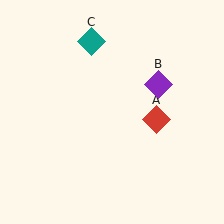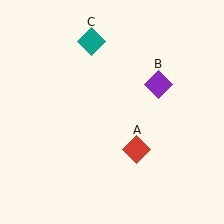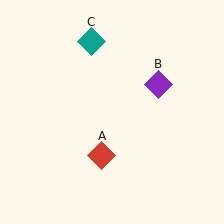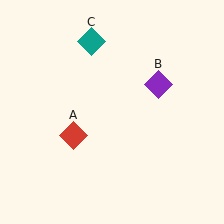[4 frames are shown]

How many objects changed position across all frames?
1 object changed position: red diamond (object A).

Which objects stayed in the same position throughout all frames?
Purple diamond (object B) and teal diamond (object C) remained stationary.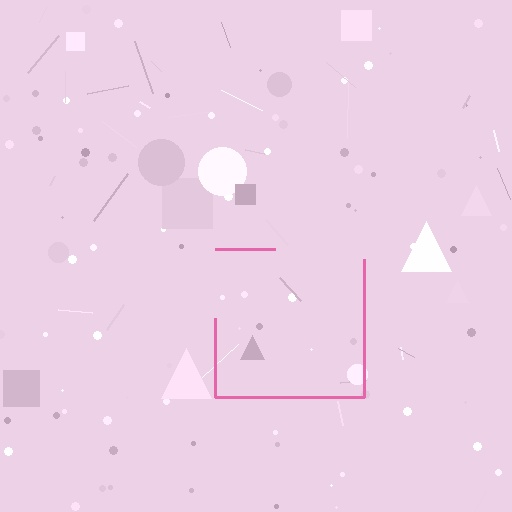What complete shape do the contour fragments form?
The contour fragments form a square.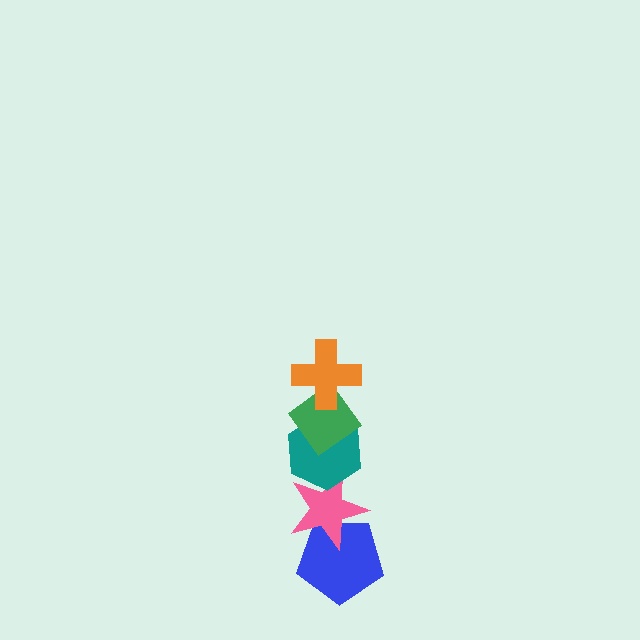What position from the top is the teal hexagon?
The teal hexagon is 3rd from the top.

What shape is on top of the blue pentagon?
The pink star is on top of the blue pentagon.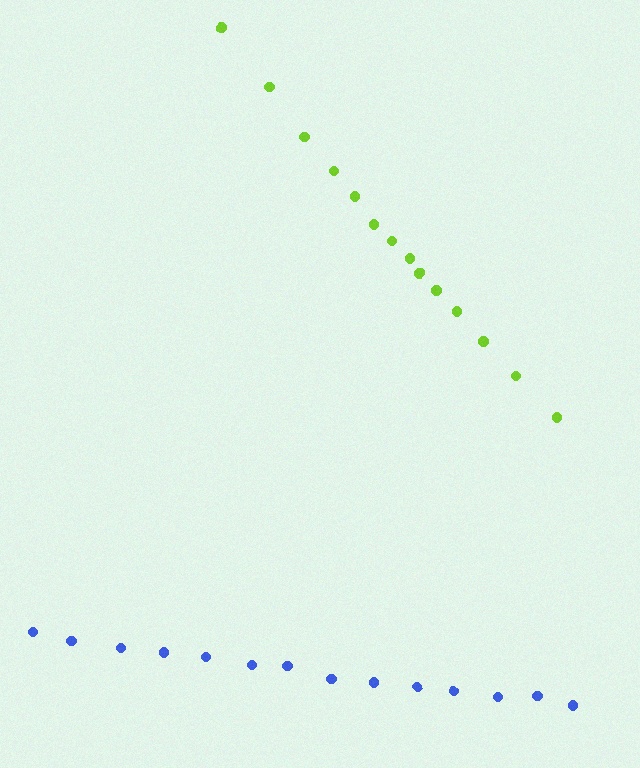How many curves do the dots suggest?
There are 2 distinct paths.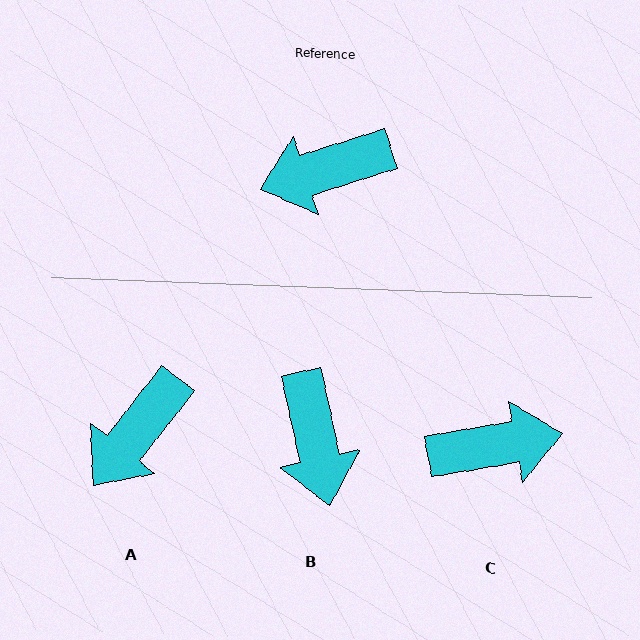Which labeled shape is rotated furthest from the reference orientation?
C, about 172 degrees away.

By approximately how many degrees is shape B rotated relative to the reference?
Approximately 85 degrees counter-clockwise.